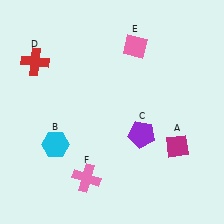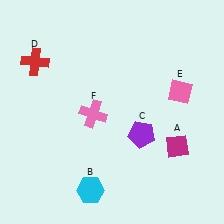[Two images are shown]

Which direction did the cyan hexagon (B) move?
The cyan hexagon (B) moved down.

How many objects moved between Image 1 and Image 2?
3 objects moved between the two images.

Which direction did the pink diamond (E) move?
The pink diamond (E) moved down.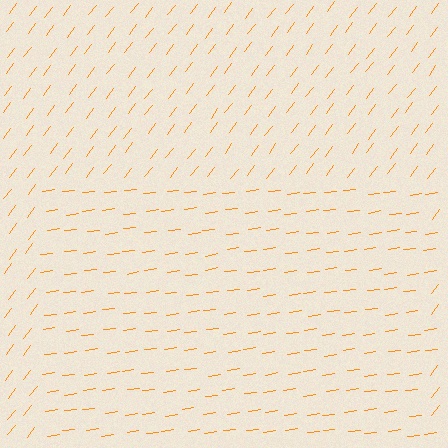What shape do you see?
I see a rectangle.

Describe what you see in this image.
The image is filled with small orange line segments. A rectangle region in the image has lines oriented differently from the surrounding lines, creating a visible texture boundary.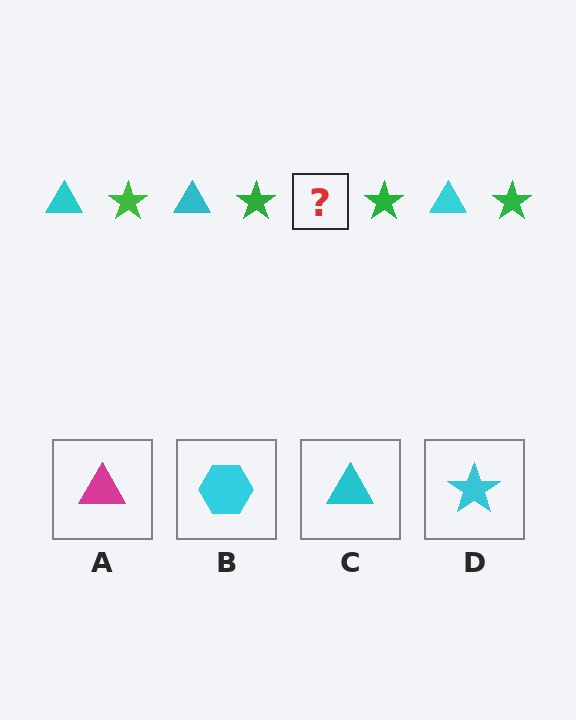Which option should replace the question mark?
Option C.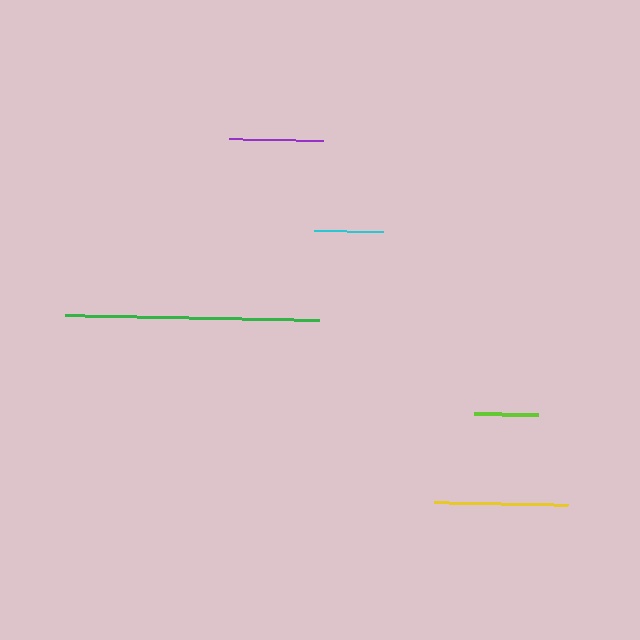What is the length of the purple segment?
The purple segment is approximately 94 pixels long.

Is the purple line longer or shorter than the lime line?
The purple line is longer than the lime line.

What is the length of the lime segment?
The lime segment is approximately 65 pixels long.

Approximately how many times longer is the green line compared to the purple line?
The green line is approximately 2.7 times the length of the purple line.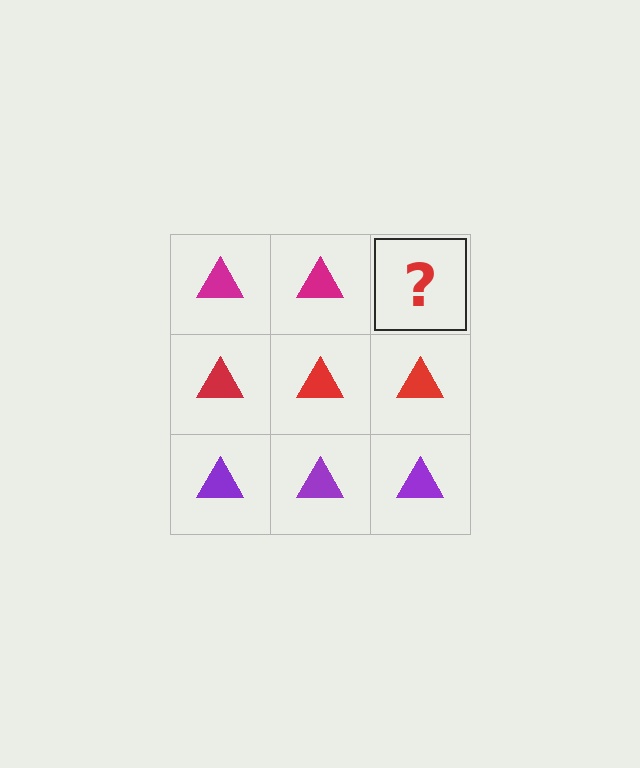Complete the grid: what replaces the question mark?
The question mark should be replaced with a magenta triangle.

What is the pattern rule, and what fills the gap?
The rule is that each row has a consistent color. The gap should be filled with a magenta triangle.